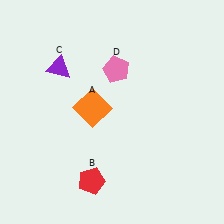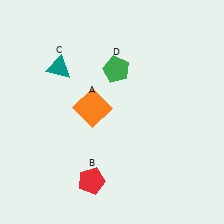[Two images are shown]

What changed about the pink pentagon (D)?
In Image 1, D is pink. In Image 2, it changed to green.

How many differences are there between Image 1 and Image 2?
There are 2 differences between the two images.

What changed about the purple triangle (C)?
In Image 1, C is purple. In Image 2, it changed to teal.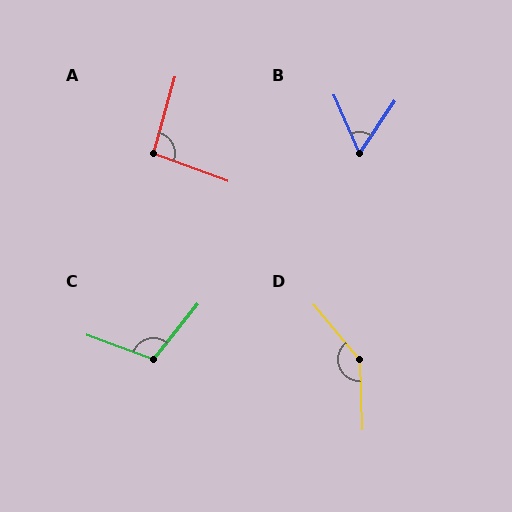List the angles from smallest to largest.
B (58°), A (95°), C (109°), D (143°).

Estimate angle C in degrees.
Approximately 109 degrees.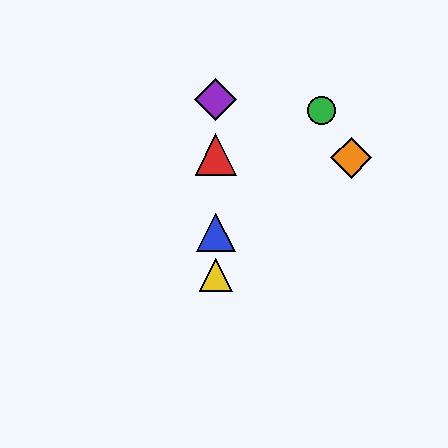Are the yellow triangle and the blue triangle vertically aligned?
Yes, both are at x≈216.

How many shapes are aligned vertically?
4 shapes (the red triangle, the blue triangle, the yellow triangle, the purple diamond) are aligned vertically.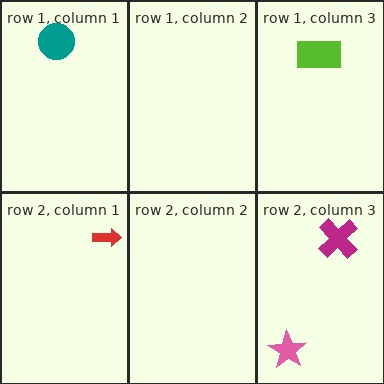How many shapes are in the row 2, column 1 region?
1.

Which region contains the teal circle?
The row 1, column 1 region.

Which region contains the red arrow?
The row 2, column 1 region.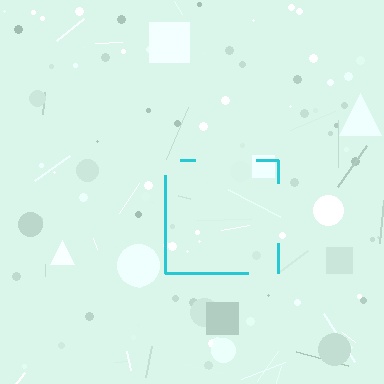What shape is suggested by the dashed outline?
The dashed outline suggests a square.